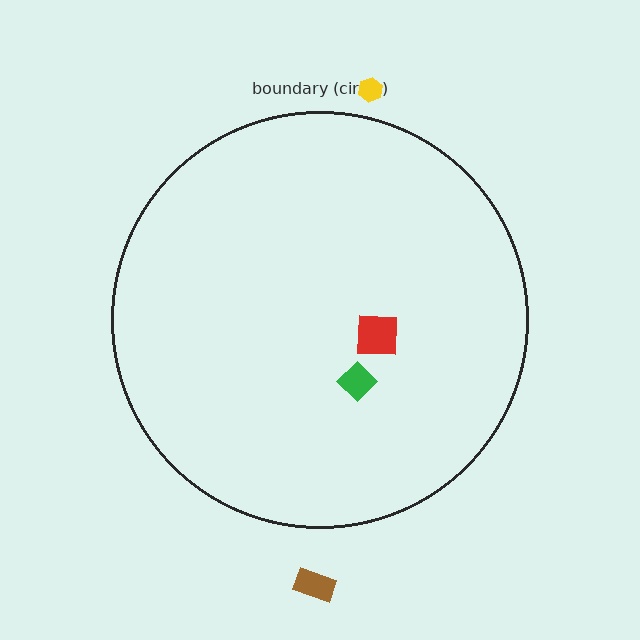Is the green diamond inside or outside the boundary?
Inside.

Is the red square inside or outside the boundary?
Inside.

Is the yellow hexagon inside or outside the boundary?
Outside.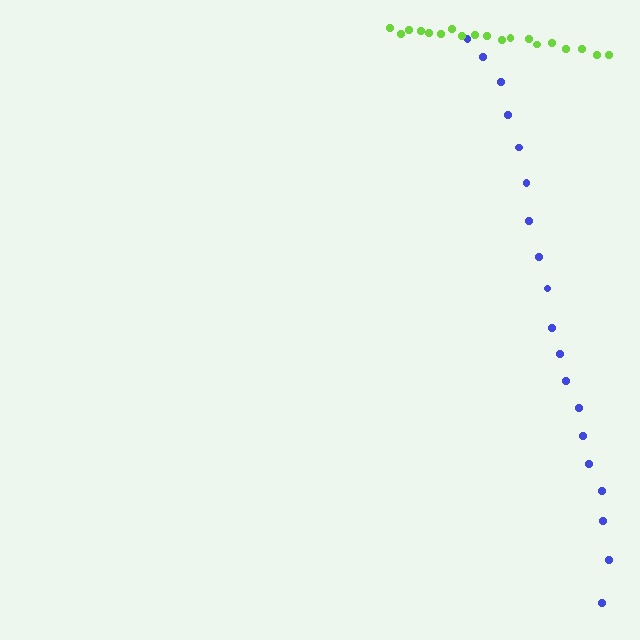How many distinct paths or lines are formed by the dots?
There are 2 distinct paths.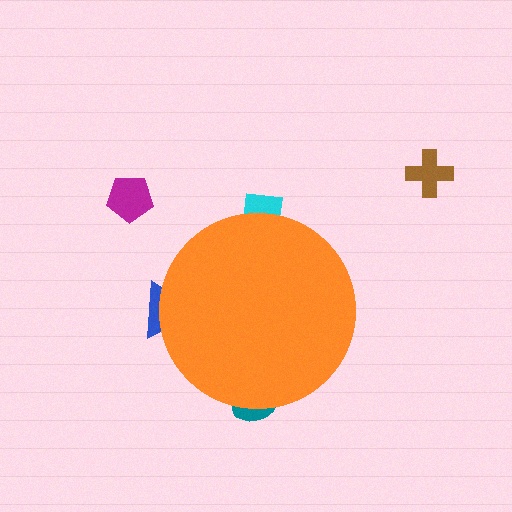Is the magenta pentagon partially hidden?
No, the magenta pentagon is fully visible.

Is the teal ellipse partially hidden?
Yes, the teal ellipse is partially hidden behind the orange circle.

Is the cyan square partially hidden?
Yes, the cyan square is partially hidden behind the orange circle.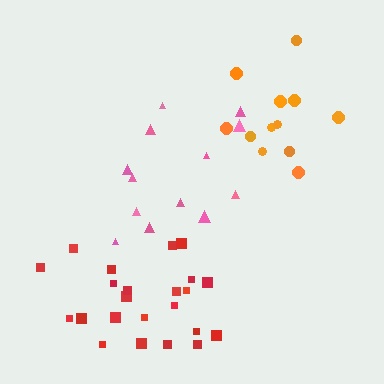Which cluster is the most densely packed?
Red.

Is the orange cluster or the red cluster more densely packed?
Red.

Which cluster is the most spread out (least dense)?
Pink.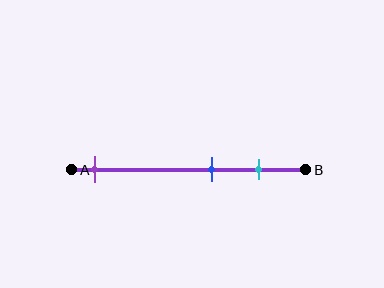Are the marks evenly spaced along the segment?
No, the marks are not evenly spaced.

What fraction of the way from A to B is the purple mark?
The purple mark is approximately 10% (0.1) of the way from A to B.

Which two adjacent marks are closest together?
The blue and cyan marks are the closest adjacent pair.